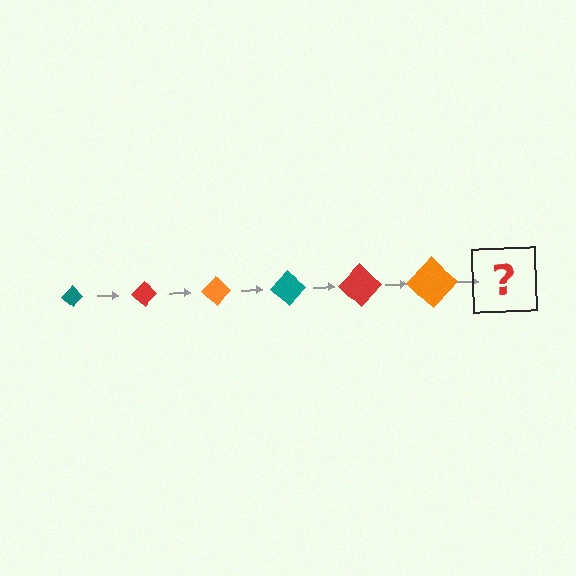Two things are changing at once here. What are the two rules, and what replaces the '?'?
The two rules are that the diamond grows larger each step and the color cycles through teal, red, and orange. The '?' should be a teal diamond, larger than the previous one.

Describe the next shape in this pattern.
It should be a teal diamond, larger than the previous one.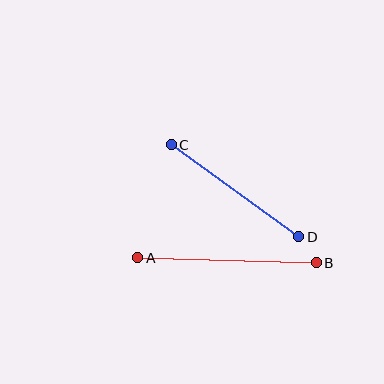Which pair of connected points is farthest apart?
Points A and B are farthest apart.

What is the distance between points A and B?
The distance is approximately 179 pixels.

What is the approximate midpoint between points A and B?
The midpoint is at approximately (227, 260) pixels.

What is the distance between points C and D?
The distance is approximately 157 pixels.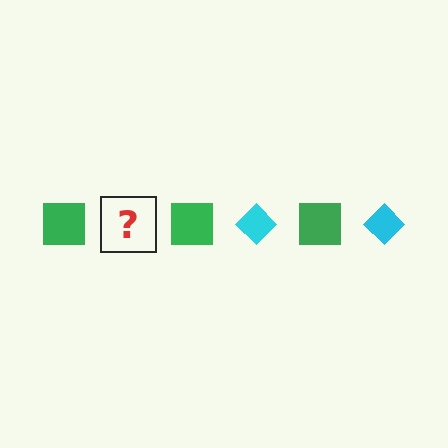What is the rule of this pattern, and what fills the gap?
The rule is that the pattern alternates between green square and cyan diamond. The gap should be filled with a cyan diamond.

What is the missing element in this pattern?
The missing element is a cyan diamond.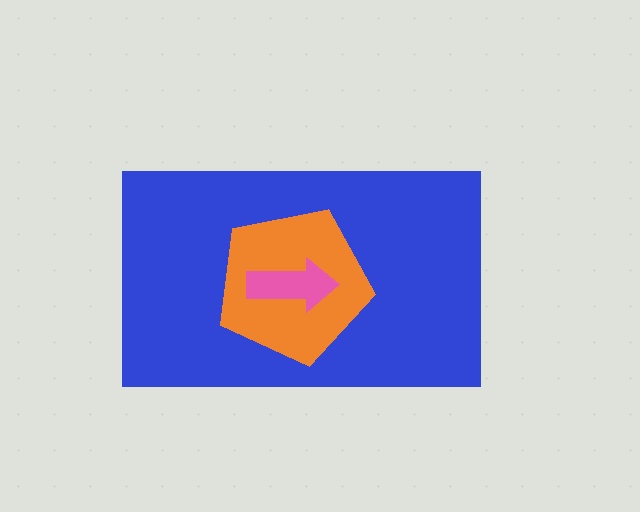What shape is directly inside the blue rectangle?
The orange pentagon.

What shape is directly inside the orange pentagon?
The pink arrow.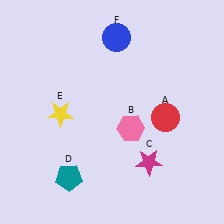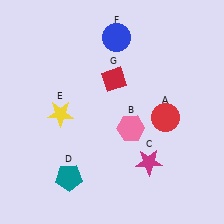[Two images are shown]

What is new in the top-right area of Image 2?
A red diamond (G) was added in the top-right area of Image 2.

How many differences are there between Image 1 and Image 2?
There is 1 difference between the two images.